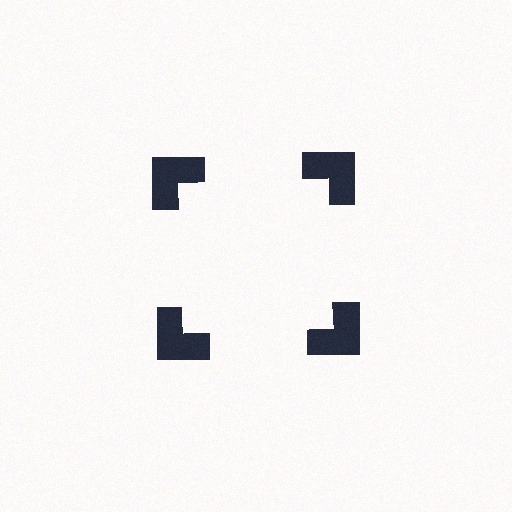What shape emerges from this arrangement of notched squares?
An illusory square — its edges are inferred from the aligned wedge cuts in the notched squares, not physically drawn.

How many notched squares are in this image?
There are 4 — one at each vertex of the illusory square.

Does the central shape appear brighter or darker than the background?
It typically appears slightly brighter than the background, even though no actual brightness change is drawn.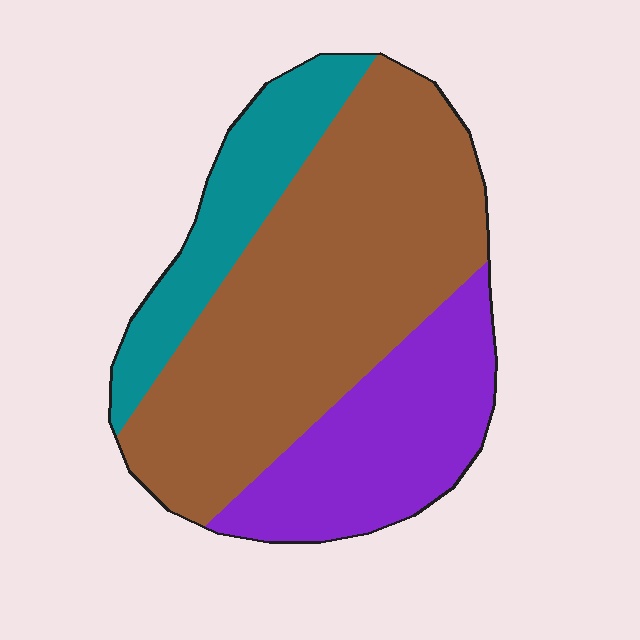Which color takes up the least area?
Teal, at roughly 20%.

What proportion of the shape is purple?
Purple takes up about one quarter (1/4) of the shape.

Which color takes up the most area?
Brown, at roughly 55%.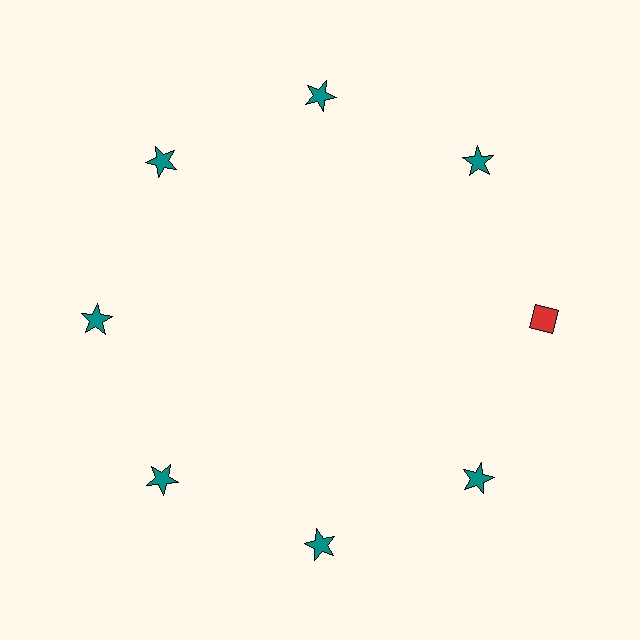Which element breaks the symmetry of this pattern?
The red diamond at roughly the 3 o'clock position breaks the symmetry. All other shapes are teal stars.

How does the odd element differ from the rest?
It differs in both color (red instead of teal) and shape (diamond instead of star).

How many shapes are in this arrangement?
There are 8 shapes arranged in a ring pattern.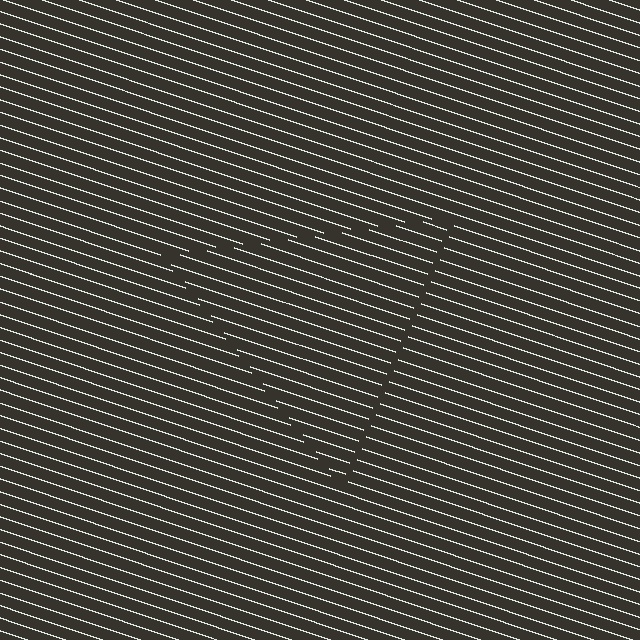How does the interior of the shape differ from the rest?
The interior of the shape contains the same grating, shifted by half a period — the contour is defined by the phase discontinuity where line-ends from the inner and outer gratings abut.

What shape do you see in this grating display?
An illusory triangle. The interior of the shape contains the same grating, shifted by half a period — the contour is defined by the phase discontinuity where line-ends from the inner and outer gratings abut.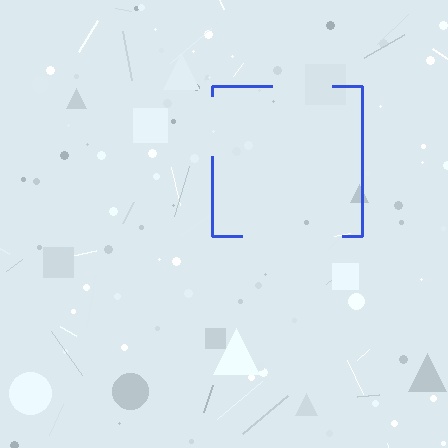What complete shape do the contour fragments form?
The contour fragments form a square.